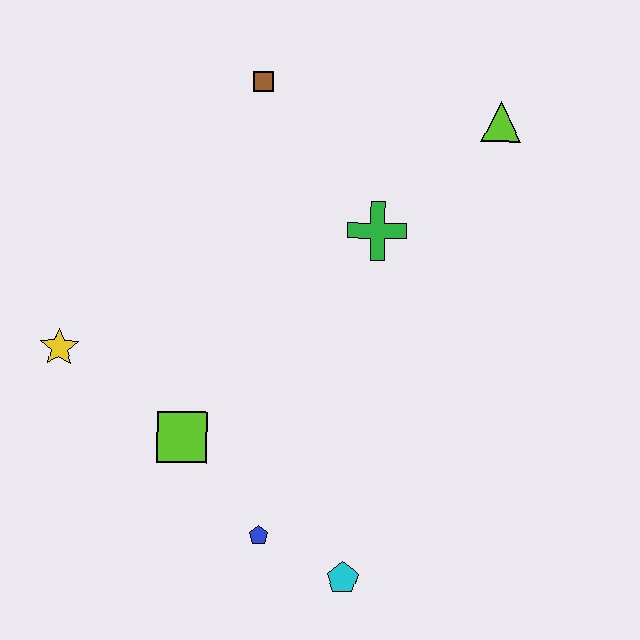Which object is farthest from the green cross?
The cyan pentagon is farthest from the green cross.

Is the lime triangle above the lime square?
Yes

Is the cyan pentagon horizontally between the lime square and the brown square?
No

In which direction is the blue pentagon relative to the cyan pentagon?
The blue pentagon is to the left of the cyan pentagon.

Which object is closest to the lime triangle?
The green cross is closest to the lime triangle.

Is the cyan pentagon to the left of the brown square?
No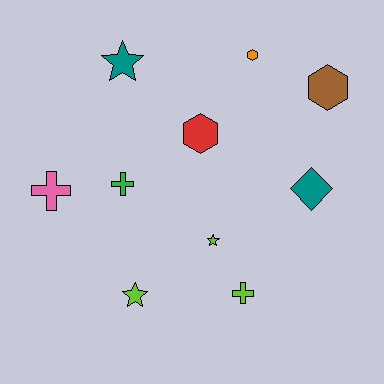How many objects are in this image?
There are 10 objects.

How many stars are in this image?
There are 3 stars.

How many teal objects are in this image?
There are 2 teal objects.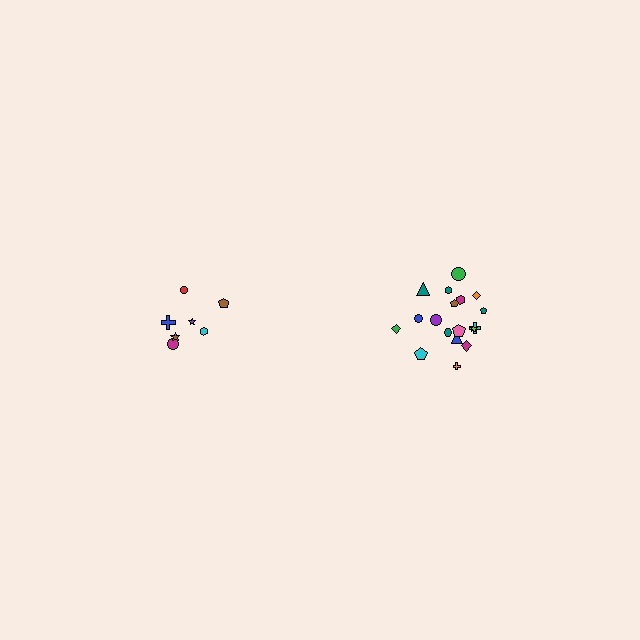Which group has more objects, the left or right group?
The right group.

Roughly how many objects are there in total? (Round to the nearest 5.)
Roughly 25 objects in total.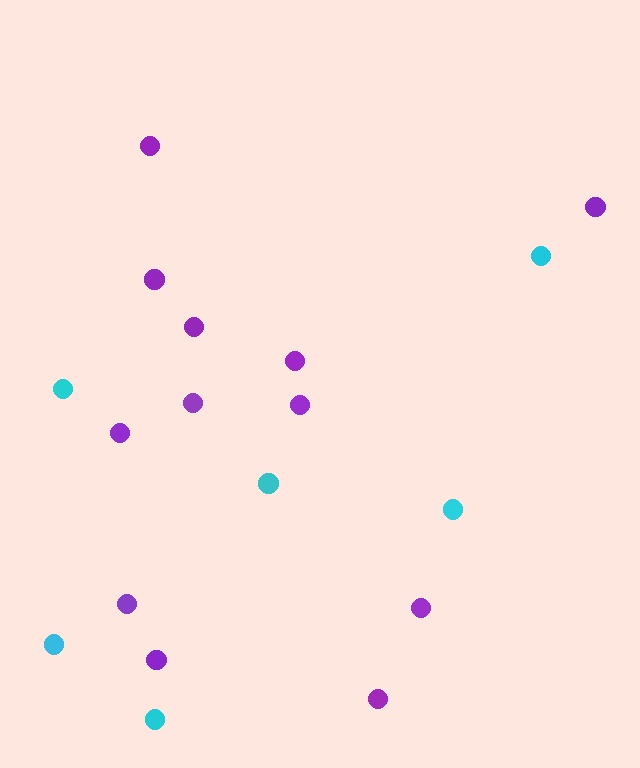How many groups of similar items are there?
There are 2 groups: one group of cyan circles (6) and one group of purple circles (12).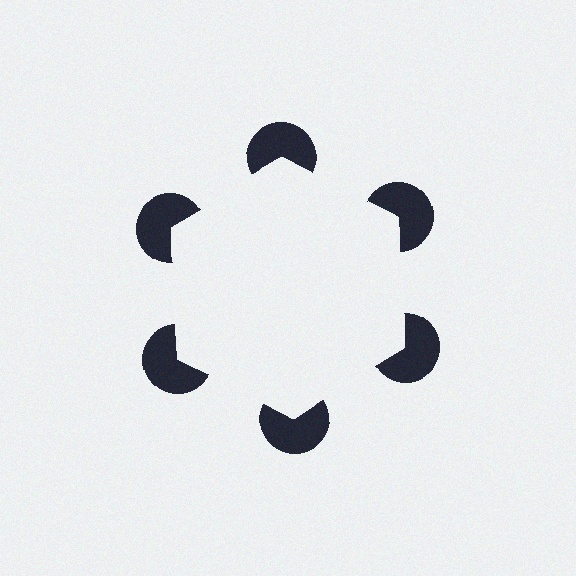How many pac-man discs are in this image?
There are 6 — one at each vertex of the illusory hexagon.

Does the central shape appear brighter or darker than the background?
It typically appears slightly brighter than the background, even though no actual brightness change is drawn.